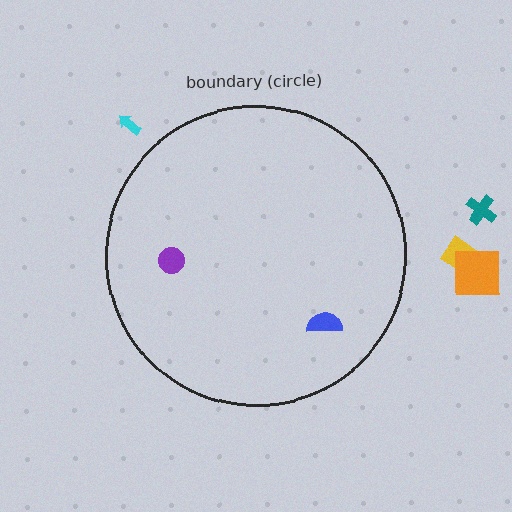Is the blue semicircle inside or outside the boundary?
Inside.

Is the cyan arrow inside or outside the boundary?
Outside.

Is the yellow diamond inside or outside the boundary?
Outside.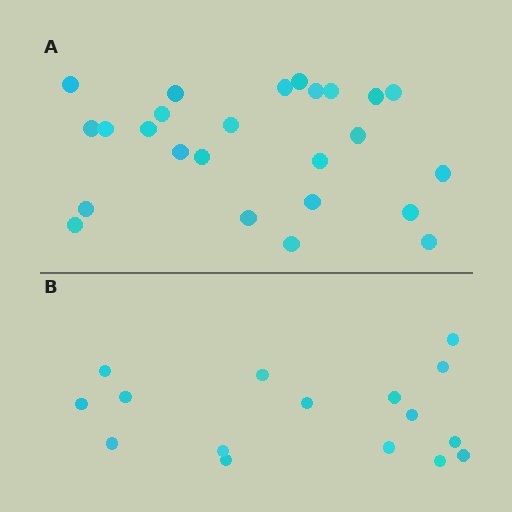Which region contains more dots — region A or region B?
Region A (the top region) has more dots.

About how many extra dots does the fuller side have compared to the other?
Region A has roughly 8 or so more dots than region B.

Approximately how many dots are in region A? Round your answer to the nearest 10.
About 20 dots. (The exact count is 25, which rounds to 20.)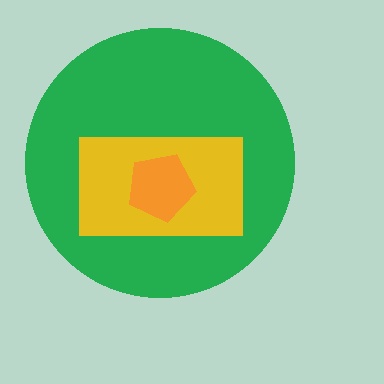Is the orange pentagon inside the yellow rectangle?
Yes.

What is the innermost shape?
The orange pentagon.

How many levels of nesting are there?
3.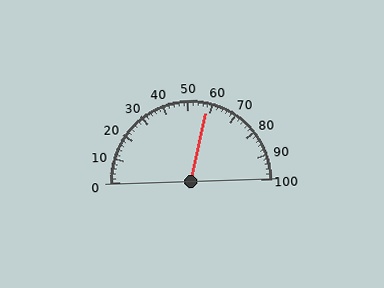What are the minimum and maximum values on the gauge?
The gauge ranges from 0 to 100.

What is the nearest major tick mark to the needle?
The nearest major tick mark is 60.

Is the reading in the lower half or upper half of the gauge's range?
The reading is in the upper half of the range (0 to 100).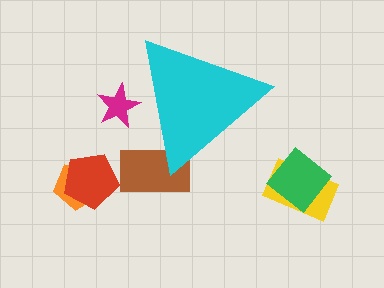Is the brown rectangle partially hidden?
Yes, the brown rectangle is partially hidden behind the cyan triangle.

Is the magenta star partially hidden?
Yes, the magenta star is partially hidden behind the cyan triangle.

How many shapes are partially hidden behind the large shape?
2 shapes are partially hidden.